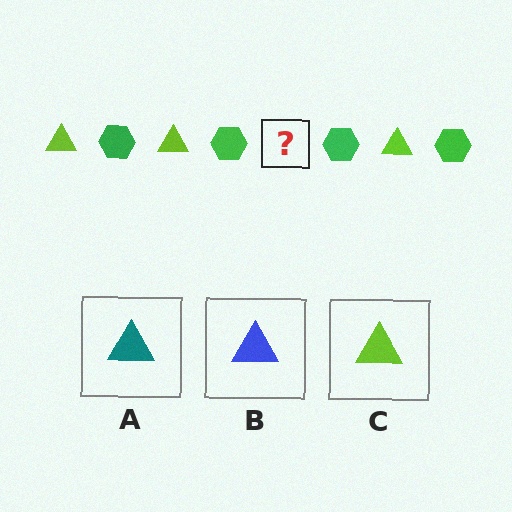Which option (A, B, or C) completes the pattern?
C.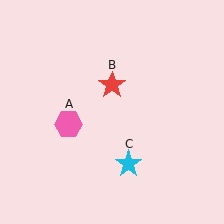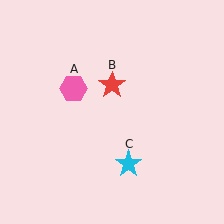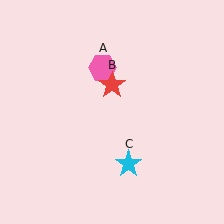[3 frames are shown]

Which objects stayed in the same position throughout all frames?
Red star (object B) and cyan star (object C) remained stationary.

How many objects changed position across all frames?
1 object changed position: pink hexagon (object A).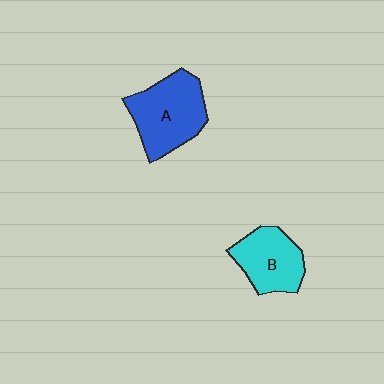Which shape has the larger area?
Shape A (blue).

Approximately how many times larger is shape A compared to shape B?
Approximately 1.3 times.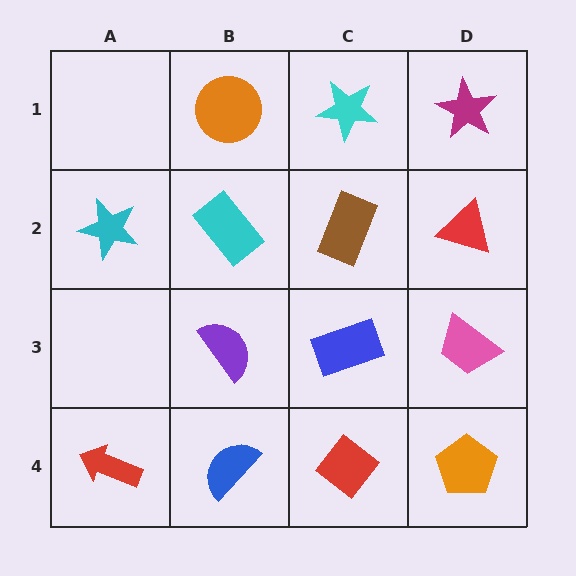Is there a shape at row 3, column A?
No, that cell is empty.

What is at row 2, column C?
A brown rectangle.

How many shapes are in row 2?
4 shapes.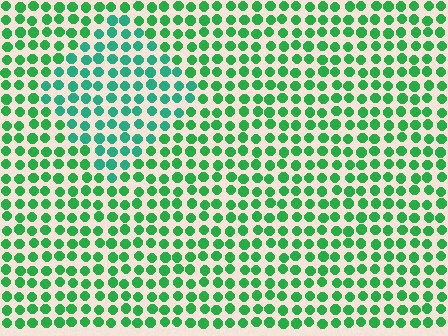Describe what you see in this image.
The image is filled with small green elements in a uniform arrangement. A diamond-shaped region is visible where the elements are tinted to a slightly different hue, forming a subtle color boundary.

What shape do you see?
I see a diamond.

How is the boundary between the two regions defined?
The boundary is defined purely by a slight shift in hue (about 27 degrees). Spacing, size, and orientation are identical on both sides.